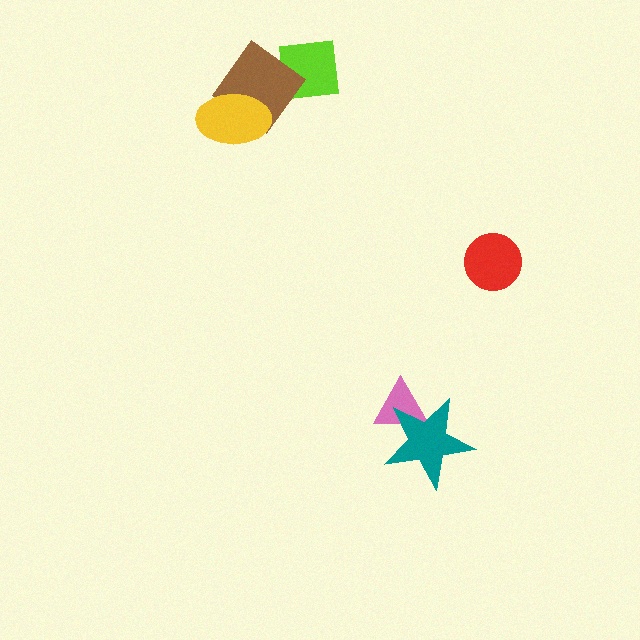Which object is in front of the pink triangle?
The teal star is in front of the pink triangle.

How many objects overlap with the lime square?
1 object overlaps with the lime square.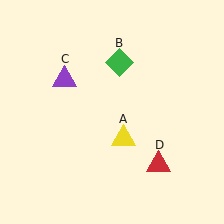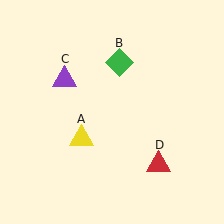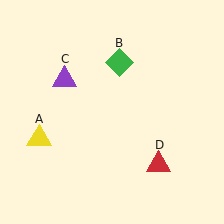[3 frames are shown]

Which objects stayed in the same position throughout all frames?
Green diamond (object B) and purple triangle (object C) and red triangle (object D) remained stationary.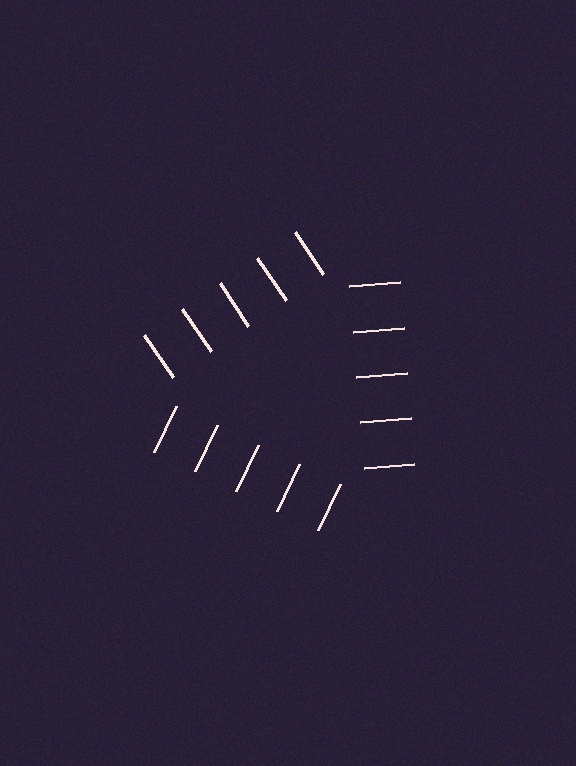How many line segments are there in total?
15 — 5 along each of the 3 edges.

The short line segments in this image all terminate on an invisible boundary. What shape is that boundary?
An illusory triangle — the line segments terminate on its edges but no continuous stroke is drawn.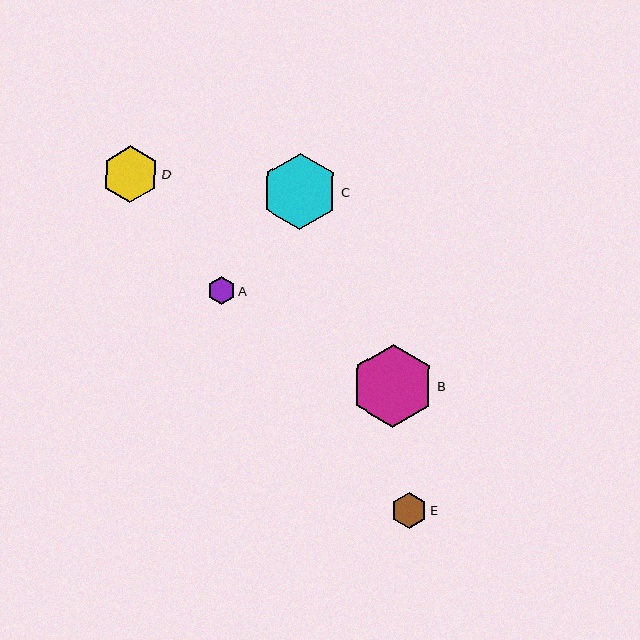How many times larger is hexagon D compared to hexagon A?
Hexagon D is approximately 2.0 times the size of hexagon A.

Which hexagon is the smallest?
Hexagon A is the smallest with a size of approximately 28 pixels.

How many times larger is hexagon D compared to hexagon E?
Hexagon D is approximately 1.6 times the size of hexagon E.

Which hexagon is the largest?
Hexagon B is the largest with a size of approximately 83 pixels.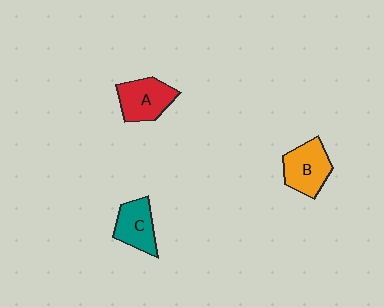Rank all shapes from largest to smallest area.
From largest to smallest: B (orange), A (red), C (teal).